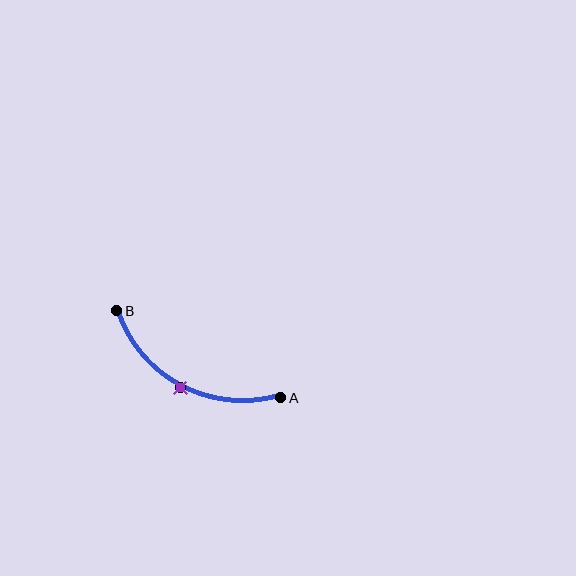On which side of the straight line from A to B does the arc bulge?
The arc bulges below the straight line connecting A and B.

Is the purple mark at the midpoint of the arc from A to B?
Yes. The purple mark lies on the arc at equal arc-length from both A and B — it is the arc midpoint.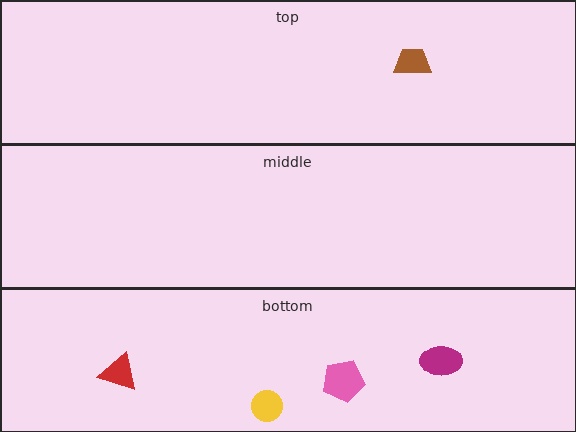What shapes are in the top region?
The brown trapezoid.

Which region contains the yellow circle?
The bottom region.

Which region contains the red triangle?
The bottom region.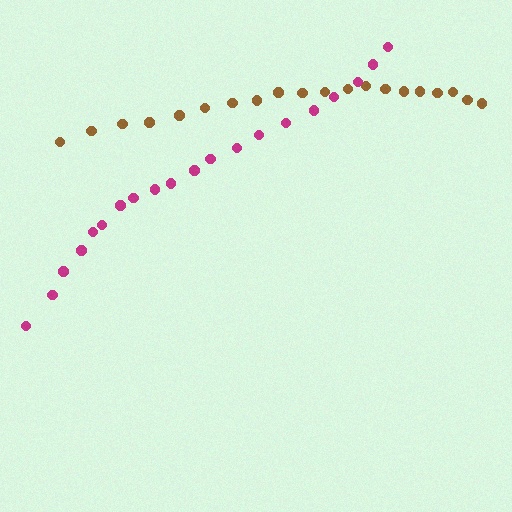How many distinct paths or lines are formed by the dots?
There are 2 distinct paths.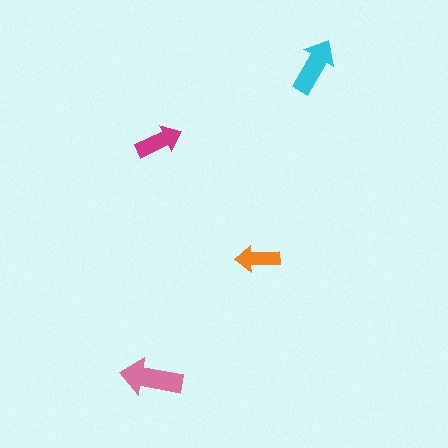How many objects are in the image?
There are 4 objects in the image.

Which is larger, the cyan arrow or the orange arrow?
The cyan one.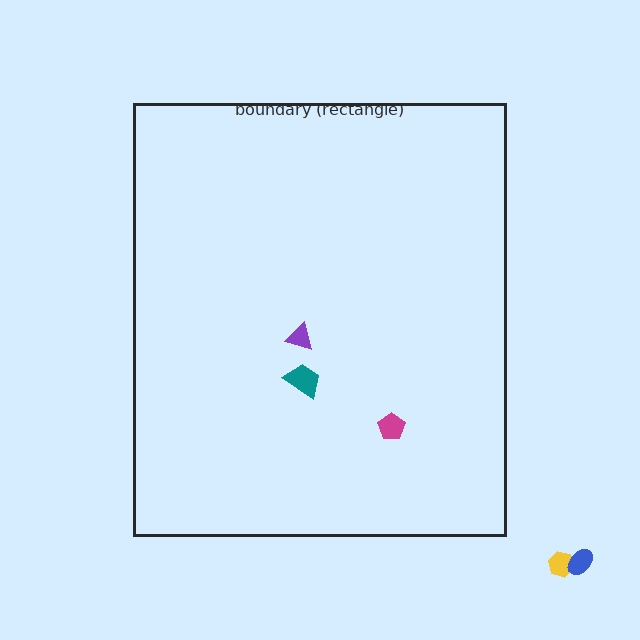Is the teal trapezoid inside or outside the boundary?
Inside.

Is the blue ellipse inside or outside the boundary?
Outside.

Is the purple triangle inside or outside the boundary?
Inside.